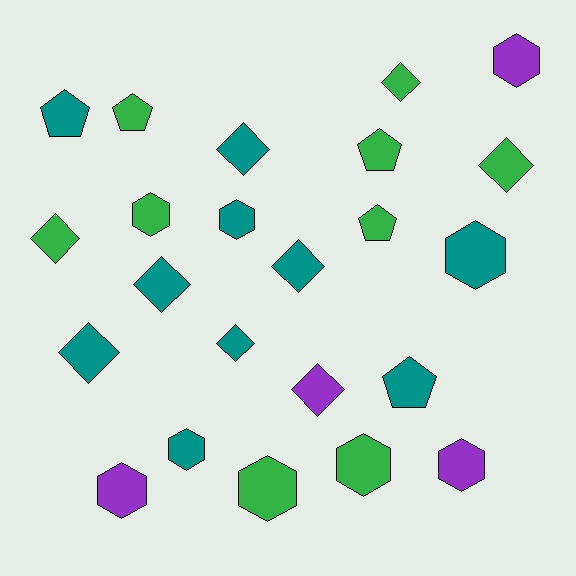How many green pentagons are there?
There are 3 green pentagons.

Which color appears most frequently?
Teal, with 10 objects.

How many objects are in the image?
There are 23 objects.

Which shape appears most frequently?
Diamond, with 9 objects.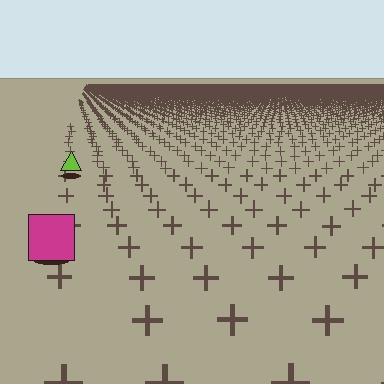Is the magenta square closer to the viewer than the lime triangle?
Yes. The magenta square is closer — you can tell from the texture gradient: the ground texture is coarser near it.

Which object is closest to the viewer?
The magenta square is closest. The texture marks near it are larger and more spread out.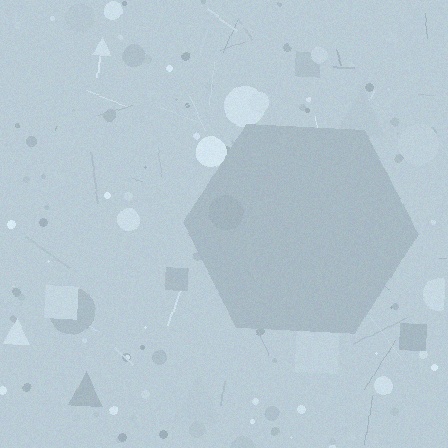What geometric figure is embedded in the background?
A hexagon is embedded in the background.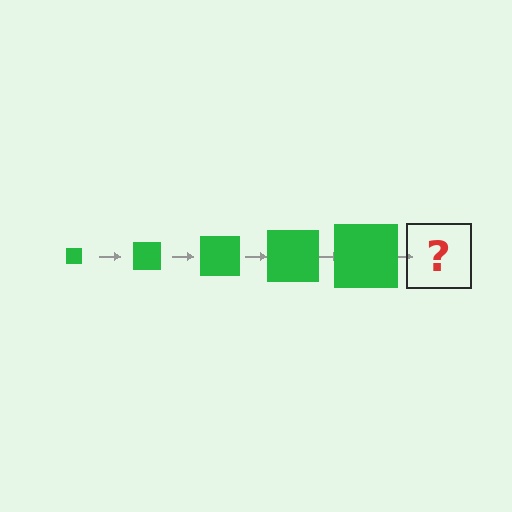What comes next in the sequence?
The next element should be a green square, larger than the previous one.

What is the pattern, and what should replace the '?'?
The pattern is that the square gets progressively larger each step. The '?' should be a green square, larger than the previous one.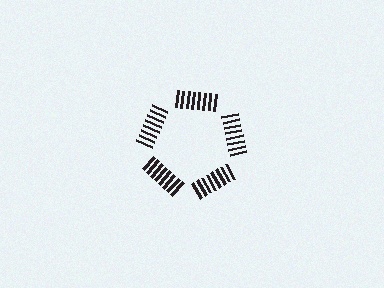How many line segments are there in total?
40 — 8 along each of the 5 edges.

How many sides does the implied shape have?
5 sides — the line-ends trace a pentagon.